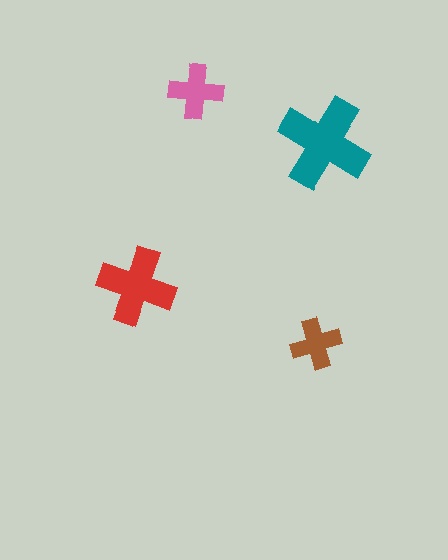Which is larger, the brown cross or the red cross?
The red one.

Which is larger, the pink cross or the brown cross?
The pink one.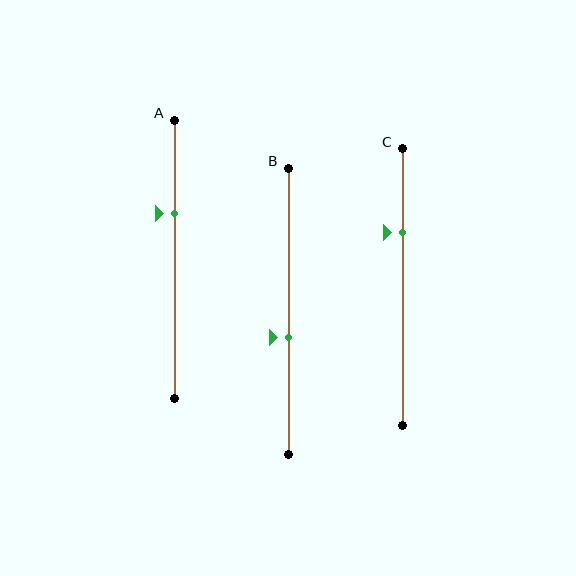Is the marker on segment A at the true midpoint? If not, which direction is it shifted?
No, the marker on segment A is shifted upward by about 16% of the segment length.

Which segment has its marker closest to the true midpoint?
Segment B has its marker closest to the true midpoint.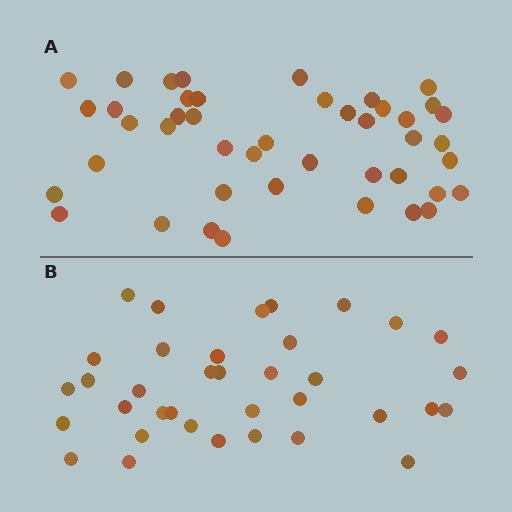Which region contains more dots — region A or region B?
Region A (the top region) has more dots.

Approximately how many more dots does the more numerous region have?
Region A has roughly 8 or so more dots than region B.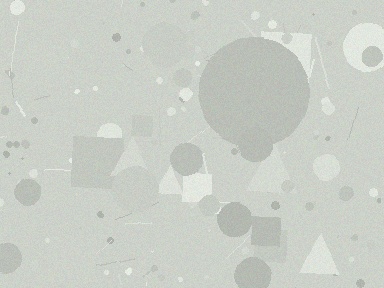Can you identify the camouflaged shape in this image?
The camouflaged shape is a circle.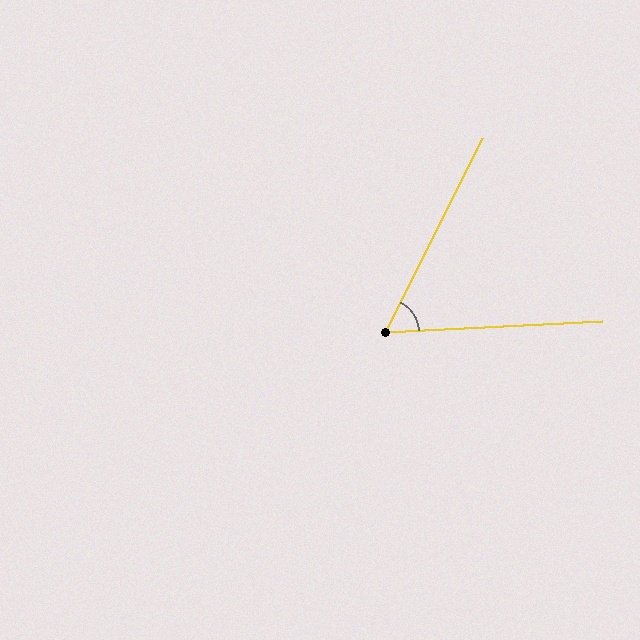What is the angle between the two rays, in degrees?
Approximately 61 degrees.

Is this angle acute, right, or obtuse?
It is acute.